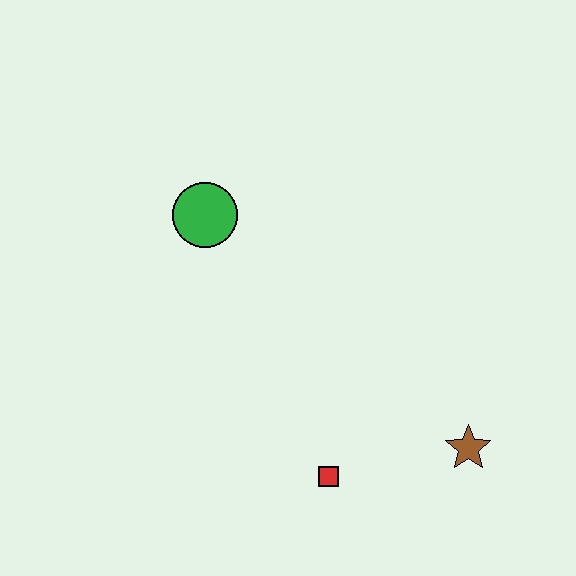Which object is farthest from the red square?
The green circle is farthest from the red square.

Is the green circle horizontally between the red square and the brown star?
No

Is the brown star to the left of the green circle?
No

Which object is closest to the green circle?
The red square is closest to the green circle.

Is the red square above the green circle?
No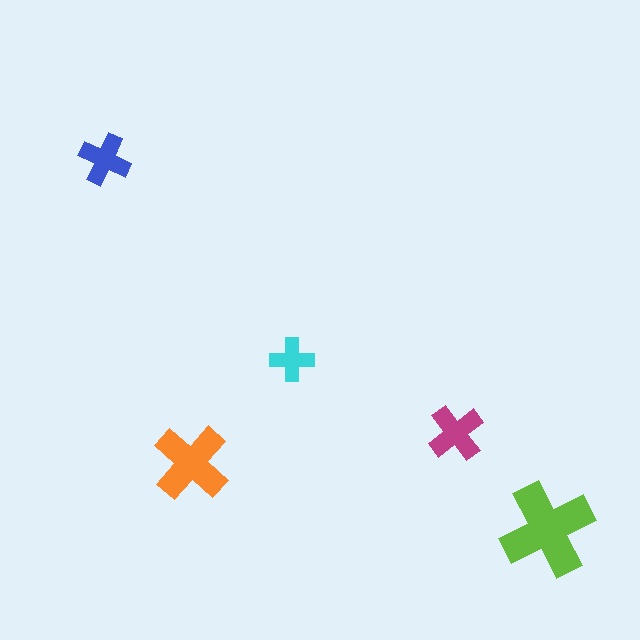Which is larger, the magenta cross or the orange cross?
The orange one.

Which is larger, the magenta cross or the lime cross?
The lime one.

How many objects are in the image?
There are 5 objects in the image.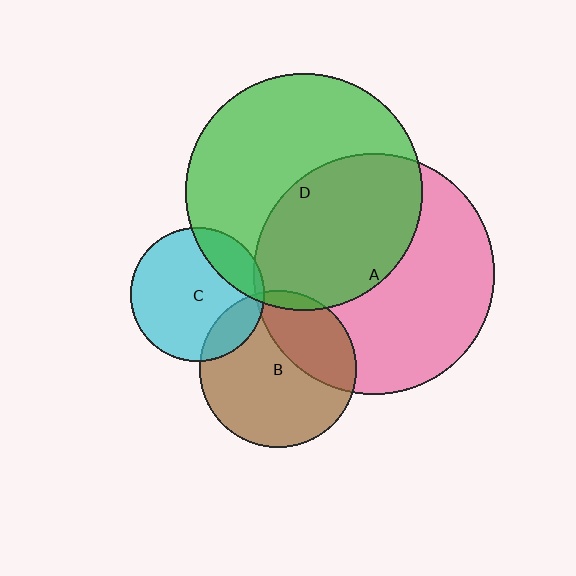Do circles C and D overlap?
Yes.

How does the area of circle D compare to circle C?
Approximately 3.1 times.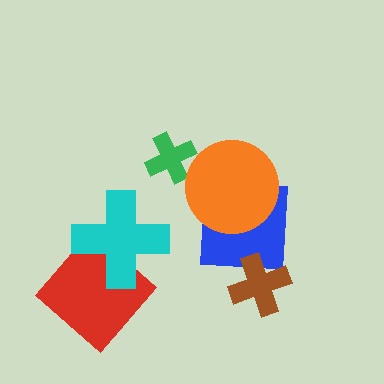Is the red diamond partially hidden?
Yes, it is partially covered by another shape.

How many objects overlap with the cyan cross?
1 object overlaps with the cyan cross.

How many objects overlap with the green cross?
0 objects overlap with the green cross.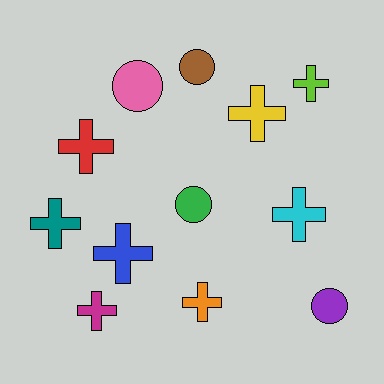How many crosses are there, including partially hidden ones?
There are 8 crosses.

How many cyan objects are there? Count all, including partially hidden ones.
There is 1 cyan object.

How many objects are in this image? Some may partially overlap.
There are 12 objects.